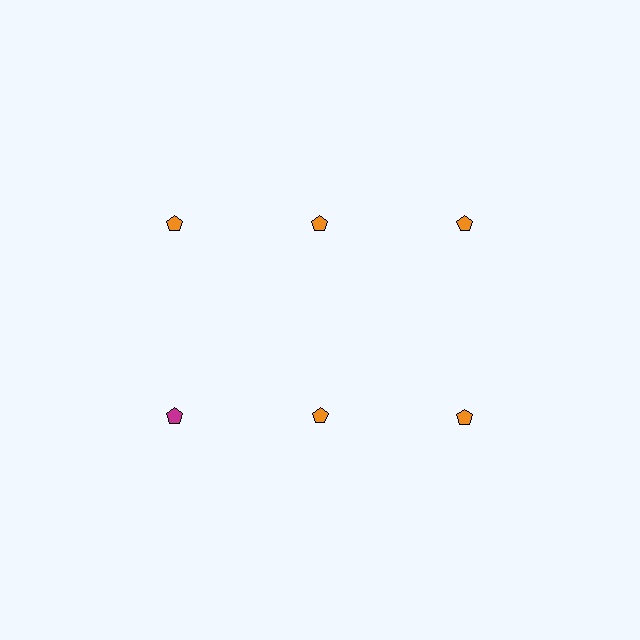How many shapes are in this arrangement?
There are 6 shapes arranged in a grid pattern.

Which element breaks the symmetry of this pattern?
The magenta pentagon in the second row, leftmost column breaks the symmetry. All other shapes are orange pentagons.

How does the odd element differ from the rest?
It has a different color: magenta instead of orange.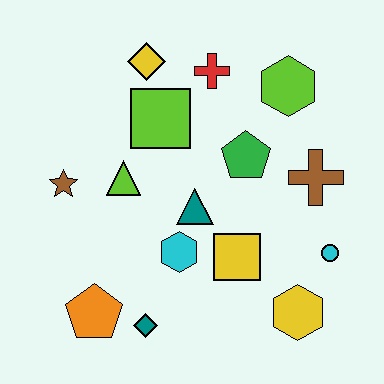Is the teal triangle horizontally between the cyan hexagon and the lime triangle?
No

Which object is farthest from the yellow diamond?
The yellow hexagon is farthest from the yellow diamond.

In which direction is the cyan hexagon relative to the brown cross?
The cyan hexagon is to the left of the brown cross.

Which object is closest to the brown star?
The lime triangle is closest to the brown star.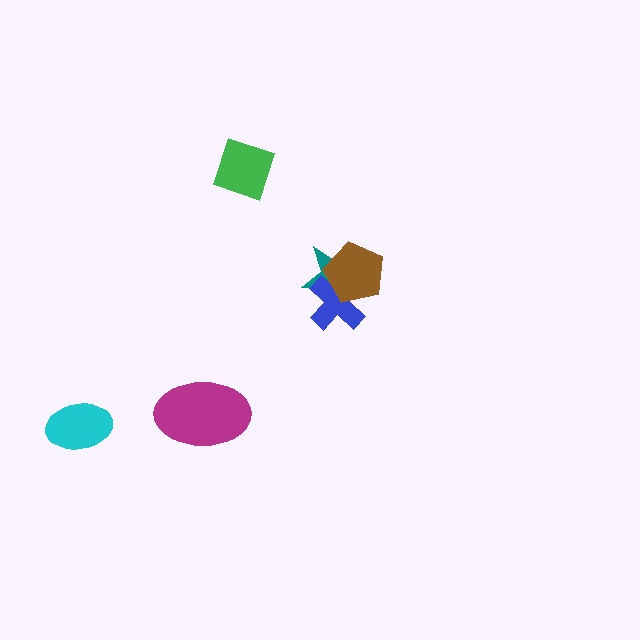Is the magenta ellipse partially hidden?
No, no other shape covers it.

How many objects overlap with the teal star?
2 objects overlap with the teal star.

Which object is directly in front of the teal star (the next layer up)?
The blue cross is directly in front of the teal star.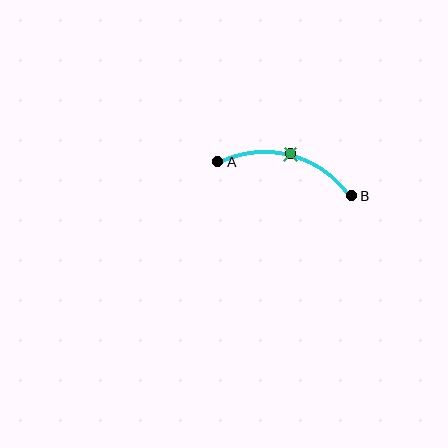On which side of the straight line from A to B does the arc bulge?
The arc bulges above the straight line connecting A and B.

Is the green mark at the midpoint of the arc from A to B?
Yes. The green mark lies on the arc at equal arc-length from both A and B — it is the arc midpoint.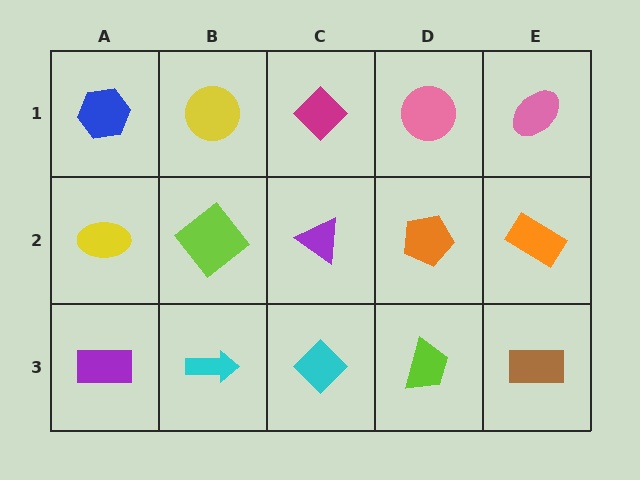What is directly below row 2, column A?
A purple rectangle.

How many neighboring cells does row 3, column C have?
3.